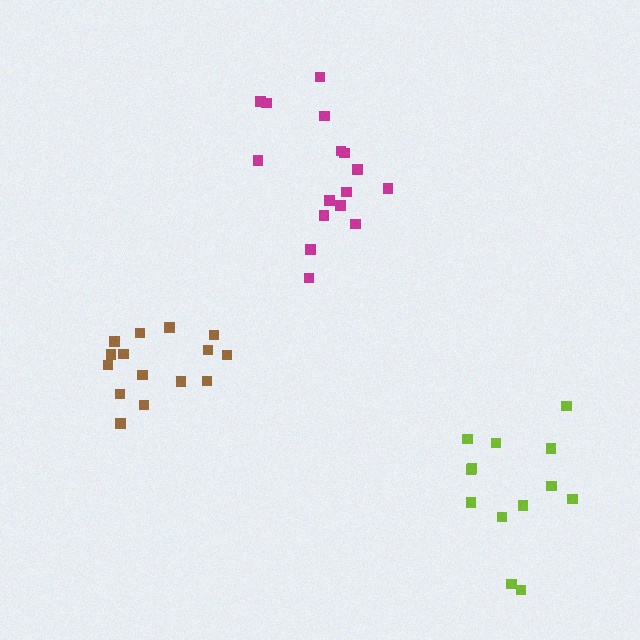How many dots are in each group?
Group 1: 16 dots, Group 2: 15 dots, Group 3: 13 dots (44 total).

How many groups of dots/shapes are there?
There are 3 groups.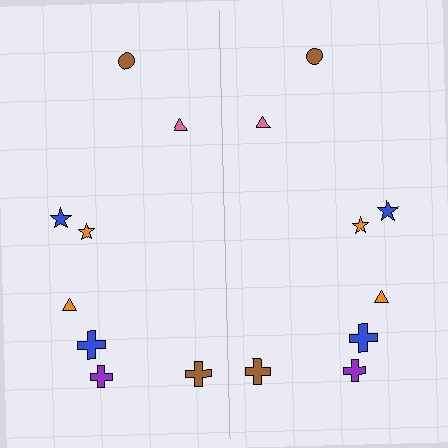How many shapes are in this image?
There are 16 shapes in this image.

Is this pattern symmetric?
Yes, this pattern has bilateral (reflection) symmetry.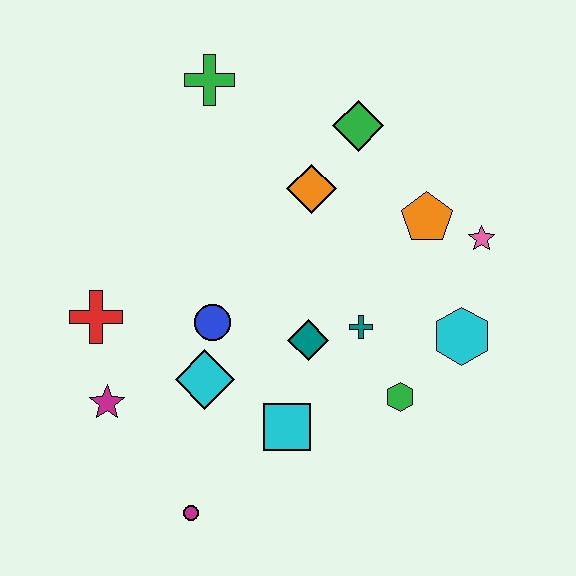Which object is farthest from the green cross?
The magenta circle is farthest from the green cross.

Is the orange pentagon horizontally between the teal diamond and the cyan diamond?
No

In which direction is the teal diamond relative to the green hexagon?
The teal diamond is to the left of the green hexagon.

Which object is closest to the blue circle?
The cyan diamond is closest to the blue circle.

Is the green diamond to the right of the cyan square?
Yes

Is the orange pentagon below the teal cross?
No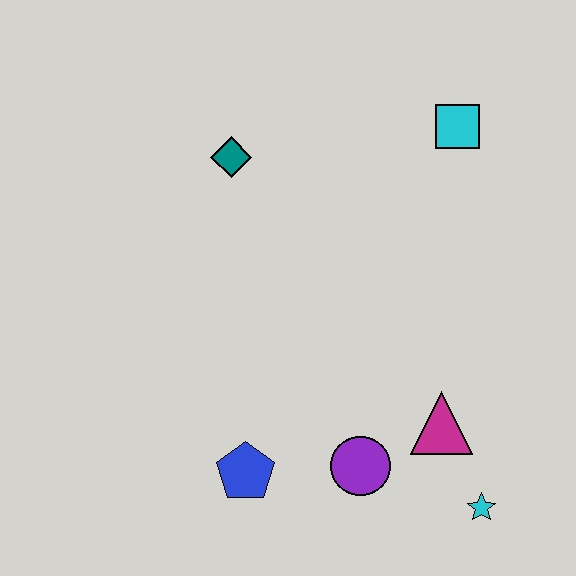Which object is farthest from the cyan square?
The blue pentagon is farthest from the cyan square.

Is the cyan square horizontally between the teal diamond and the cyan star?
Yes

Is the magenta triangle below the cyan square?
Yes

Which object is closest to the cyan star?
The magenta triangle is closest to the cyan star.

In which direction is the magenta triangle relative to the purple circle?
The magenta triangle is to the right of the purple circle.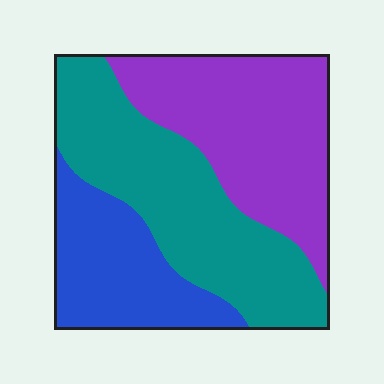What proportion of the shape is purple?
Purple takes up about three eighths (3/8) of the shape.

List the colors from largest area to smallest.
From largest to smallest: teal, purple, blue.